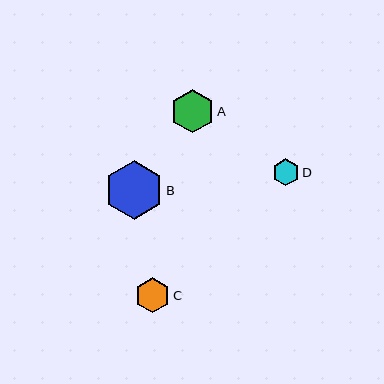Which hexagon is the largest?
Hexagon B is the largest with a size of approximately 58 pixels.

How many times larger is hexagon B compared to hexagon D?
Hexagon B is approximately 2.2 times the size of hexagon D.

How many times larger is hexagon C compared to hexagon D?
Hexagon C is approximately 1.3 times the size of hexagon D.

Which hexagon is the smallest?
Hexagon D is the smallest with a size of approximately 27 pixels.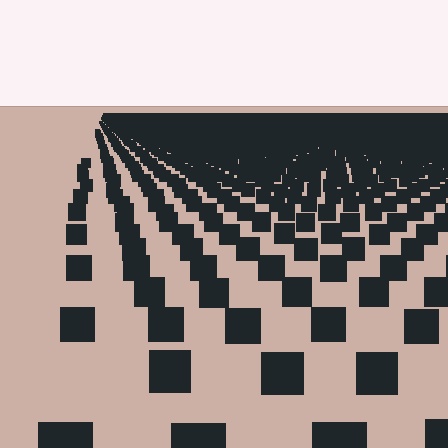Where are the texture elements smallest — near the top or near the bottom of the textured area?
Near the top.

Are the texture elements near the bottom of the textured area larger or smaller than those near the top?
Larger. Near the bottom, elements are closer to the viewer and appear at a bigger on-screen size.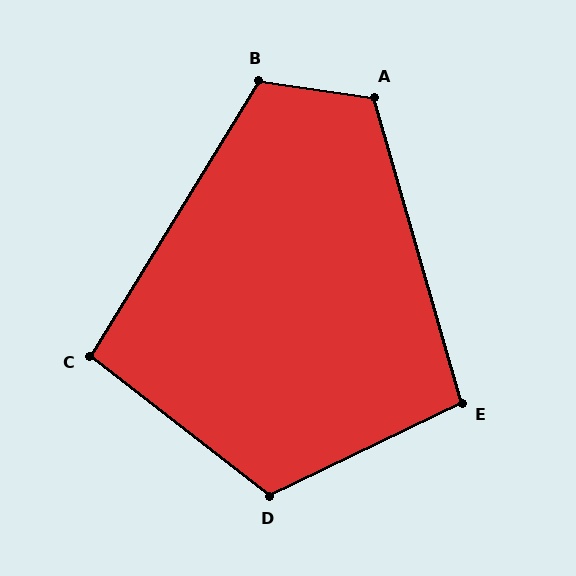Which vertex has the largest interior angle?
D, at approximately 116 degrees.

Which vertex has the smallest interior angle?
C, at approximately 97 degrees.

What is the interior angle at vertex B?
Approximately 113 degrees (obtuse).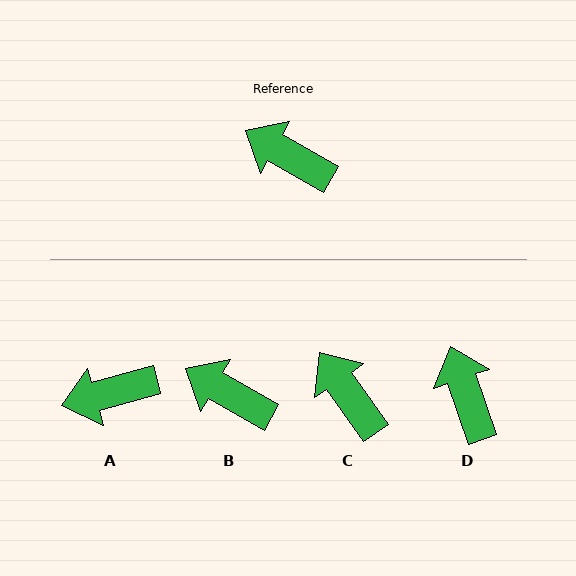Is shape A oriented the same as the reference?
No, it is off by about 45 degrees.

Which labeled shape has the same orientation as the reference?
B.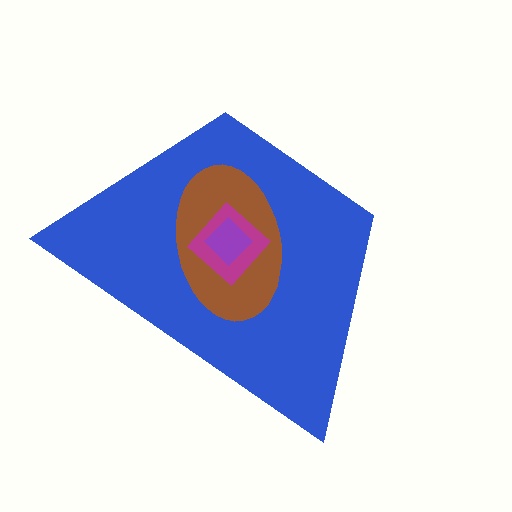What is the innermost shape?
The purple diamond.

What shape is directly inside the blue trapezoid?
The brown ellipse.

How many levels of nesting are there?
4.